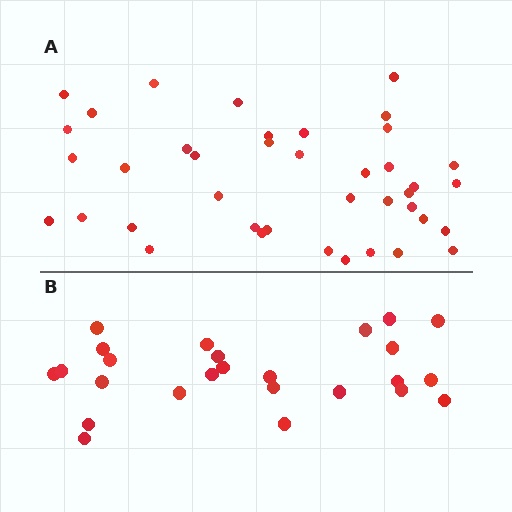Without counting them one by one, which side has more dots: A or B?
Region A (the top region) has more dots.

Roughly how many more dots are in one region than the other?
Region A has approximately 15 more dots than region B.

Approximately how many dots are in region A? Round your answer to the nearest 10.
About 40 dots.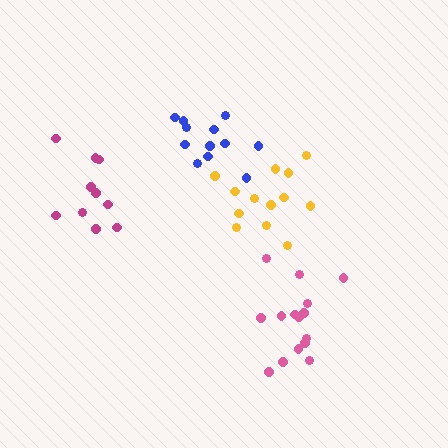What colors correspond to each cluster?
The clusters are colored: blue, pink, yellow, magenta.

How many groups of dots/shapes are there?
There are 4 groups.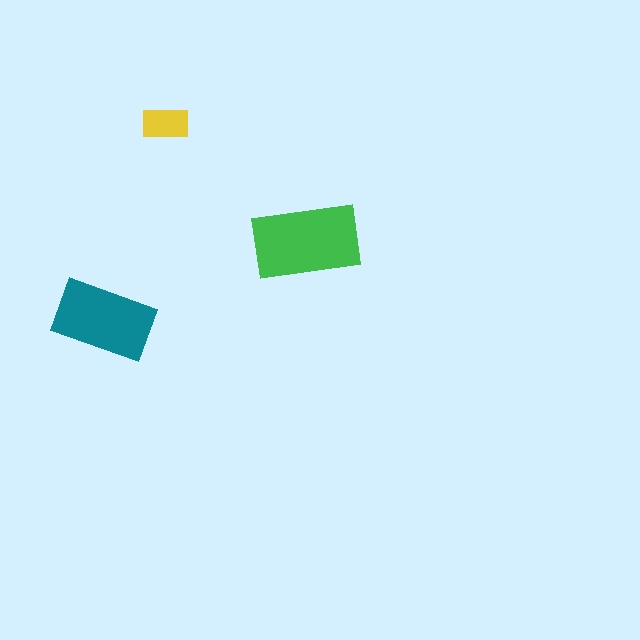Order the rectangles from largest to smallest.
the green one, the teal one, the yellow one.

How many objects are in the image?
There are 3 objects in the image.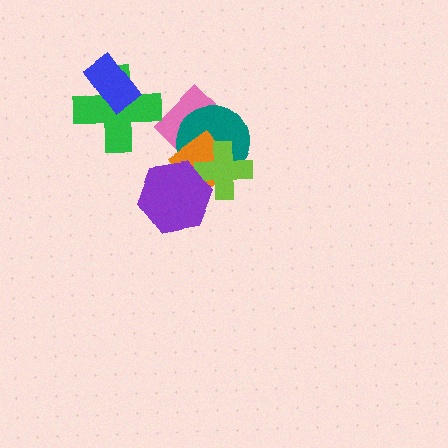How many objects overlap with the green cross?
1 object overlaps with the green cross.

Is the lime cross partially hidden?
Yes, it is partially covered by another shape.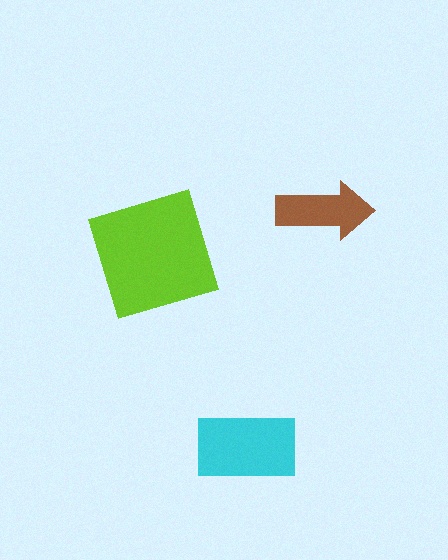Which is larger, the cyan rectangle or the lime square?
The lime square.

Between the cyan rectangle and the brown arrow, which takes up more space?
The cyan rectangle.